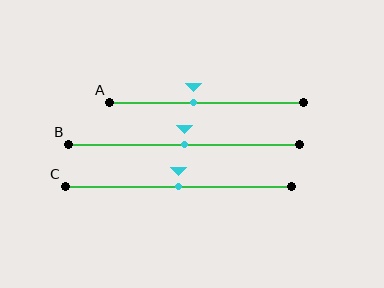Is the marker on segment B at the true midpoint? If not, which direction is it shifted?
Yes, the marker on segment B is at the true midpoint.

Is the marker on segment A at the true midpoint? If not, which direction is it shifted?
No, the marker on segment A is shifted to the left by about 7% of the segment length.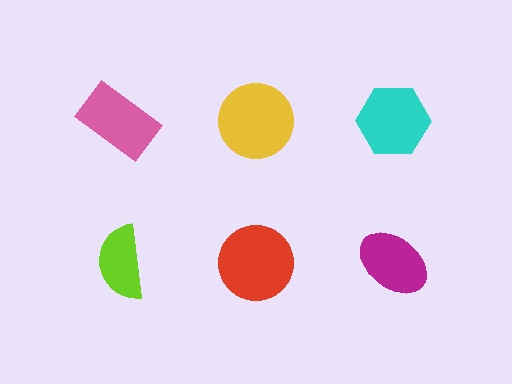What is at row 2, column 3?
A magenta ellipse.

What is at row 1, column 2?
A yellow circle.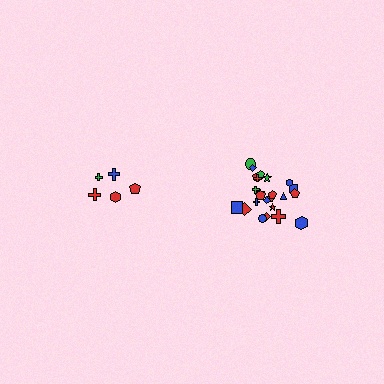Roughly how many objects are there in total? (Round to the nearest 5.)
Roughly 30 objects in total.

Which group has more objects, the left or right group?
The right group.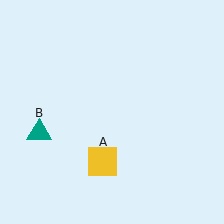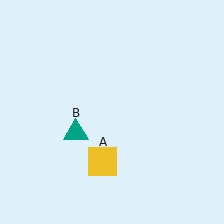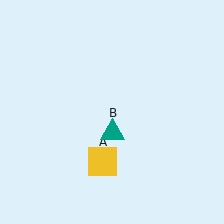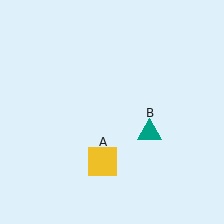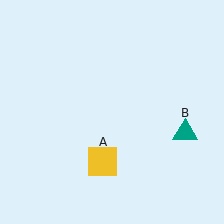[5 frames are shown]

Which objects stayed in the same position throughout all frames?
Yellow square (object A) remained stationary.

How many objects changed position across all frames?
1 object changed position: teal triangle (object B).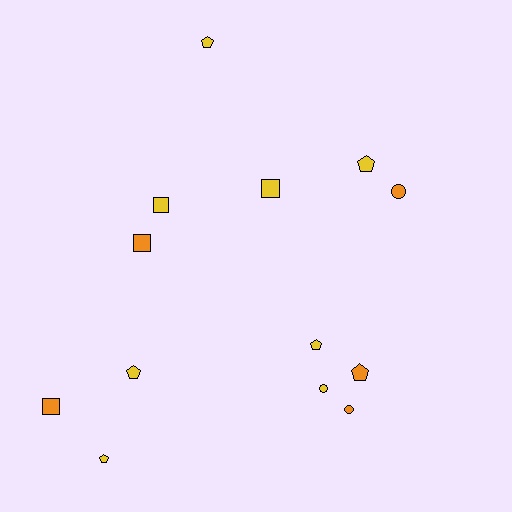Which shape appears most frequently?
Pentagon, with 6 objects.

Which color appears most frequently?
Yellow, with 8 objects.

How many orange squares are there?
There are 2 orange squares.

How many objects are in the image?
There are 13 objects.